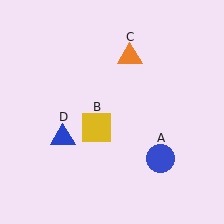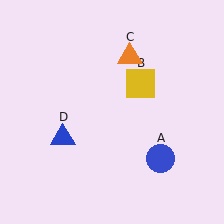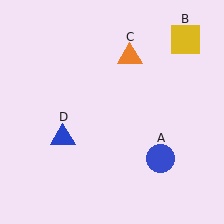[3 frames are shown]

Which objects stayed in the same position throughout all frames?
Blue circle (object A) and orange triangle (object C) and blue triangle (object D) remained stationary.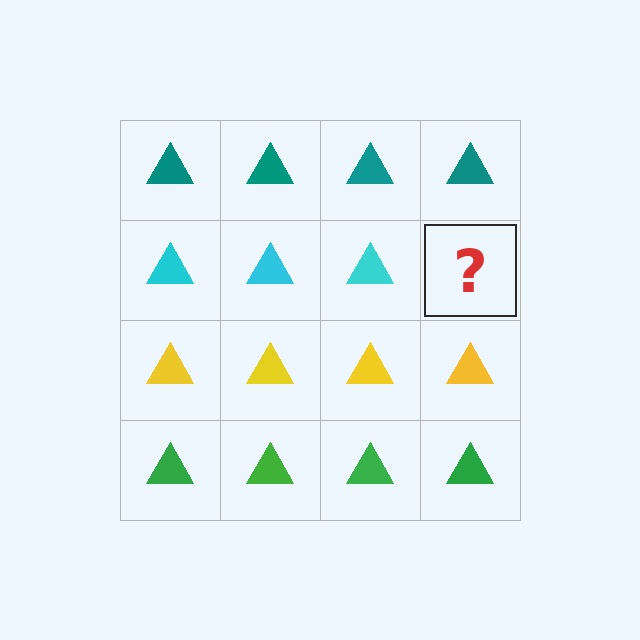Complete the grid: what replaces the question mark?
The question mark should be replaced with a cyan triangle.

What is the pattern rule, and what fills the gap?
The rule is that each row has a consistent color. The gap should be filled with a cyan triangle.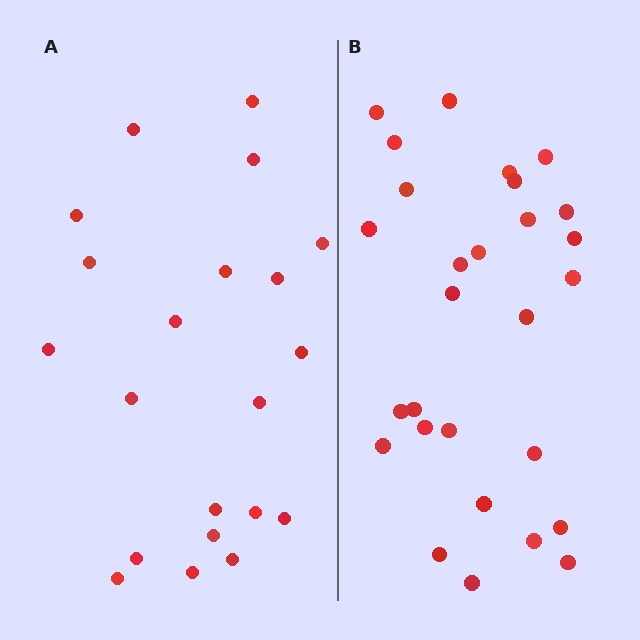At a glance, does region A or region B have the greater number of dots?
Region B (the right region) has more dots.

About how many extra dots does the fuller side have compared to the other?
Region B has roughly 8 or so more dots than region A.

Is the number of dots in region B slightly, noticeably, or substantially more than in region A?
Region B has noticeably more, but not dramatically so. The ratio is roughly 1.3 to 1.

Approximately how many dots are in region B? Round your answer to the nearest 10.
About 30 dots. (The exact count is 28, which rounds to 30.)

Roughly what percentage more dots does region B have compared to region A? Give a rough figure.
About 35% more.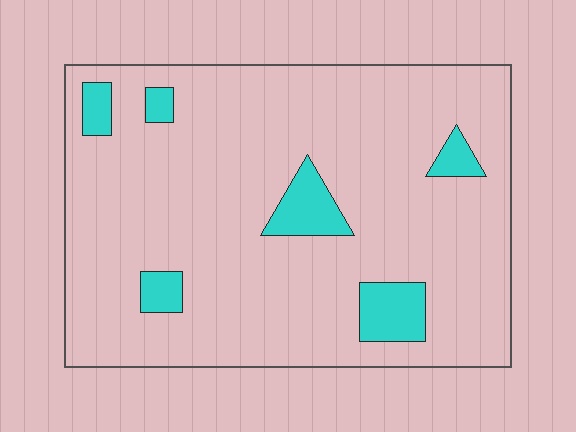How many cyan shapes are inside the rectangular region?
6.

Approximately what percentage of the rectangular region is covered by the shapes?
Approximately 10%.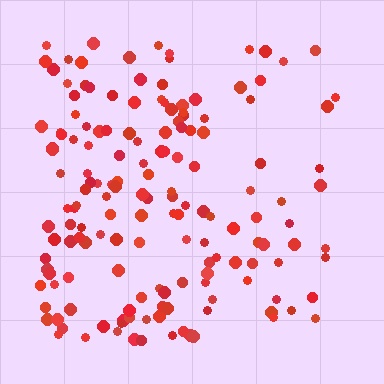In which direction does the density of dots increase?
From right to left, with the left side densest.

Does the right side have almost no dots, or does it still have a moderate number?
Still a moderate number, just noticeably fewer than the left.